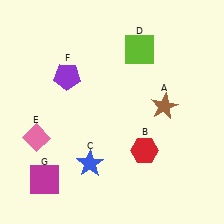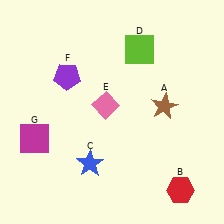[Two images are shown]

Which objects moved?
The objects that moved are: the red hexagon (B), the pink diamond (E), the magenta square (G).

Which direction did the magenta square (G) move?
The magenta square (G) moved up.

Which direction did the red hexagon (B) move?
The red hexagon (B) moved down.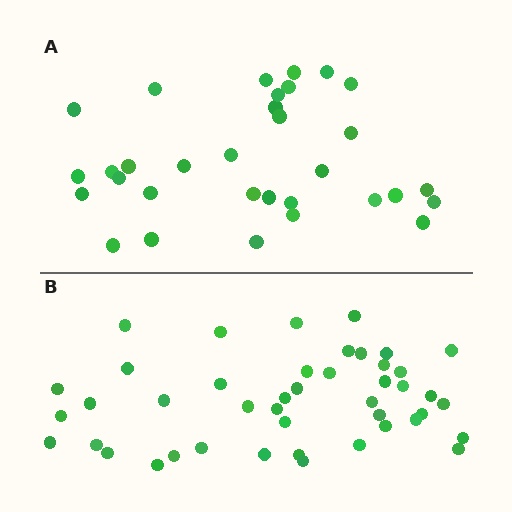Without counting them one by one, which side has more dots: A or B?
Region B (the bottom region) has more dots.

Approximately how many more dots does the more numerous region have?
Region B has roughly 12 or so more dots than region A.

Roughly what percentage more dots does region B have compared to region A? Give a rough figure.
About 40% more.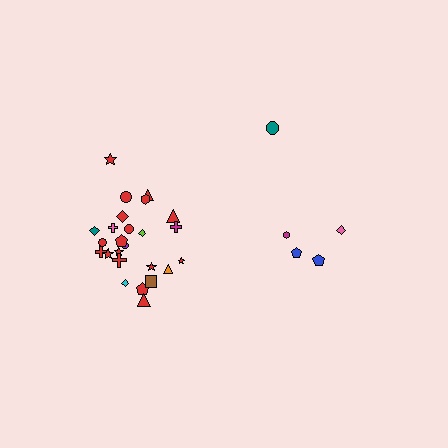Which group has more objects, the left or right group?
The left group.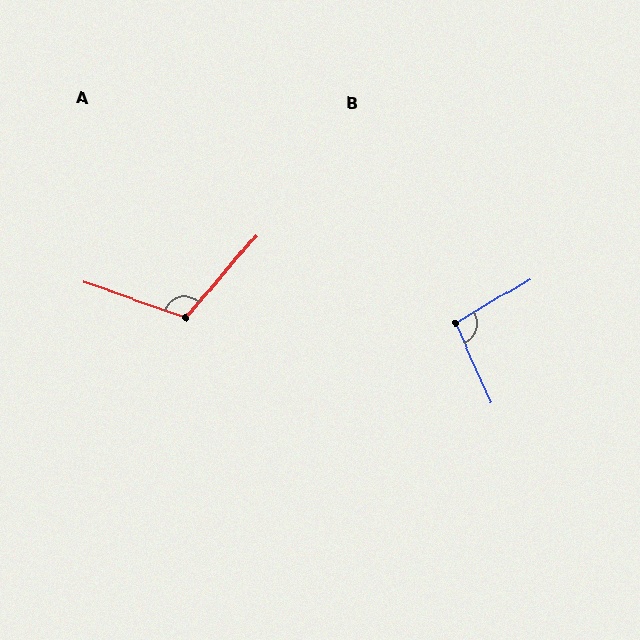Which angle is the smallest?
B, at approximately 97 degrees.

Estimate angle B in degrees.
Approximately 97 degrees.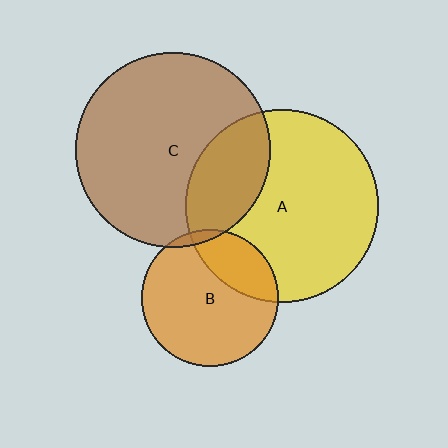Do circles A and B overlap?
Yes.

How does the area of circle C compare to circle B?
Approximately 2.0 times.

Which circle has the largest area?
Circle C (brown).